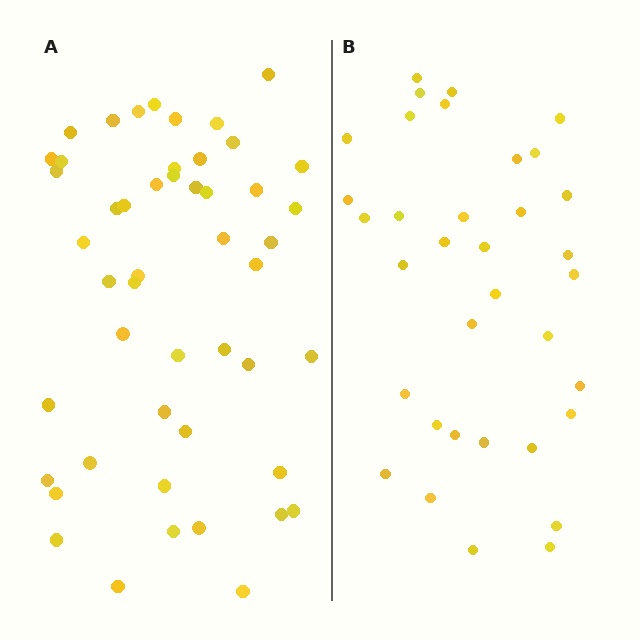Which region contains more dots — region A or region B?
Region A (the left region) has more dots.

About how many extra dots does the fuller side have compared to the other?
Region A has approximately 15 more dots than region B.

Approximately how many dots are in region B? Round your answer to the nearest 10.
About 40 dots. (The exact count is 35, which rounds to 40.)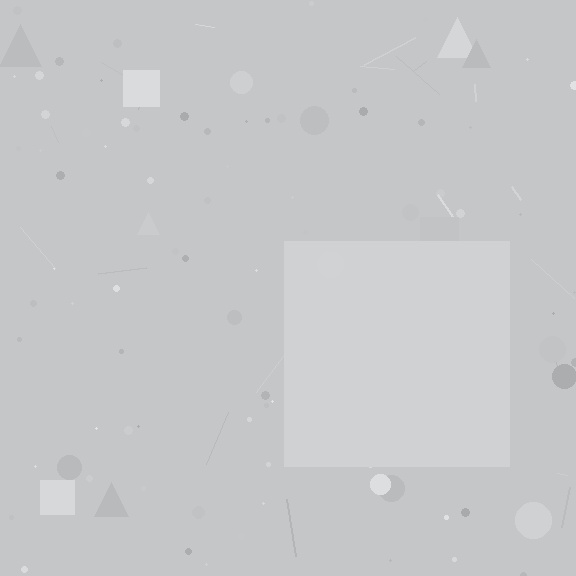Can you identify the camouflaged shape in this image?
The camouflaged shape is a square.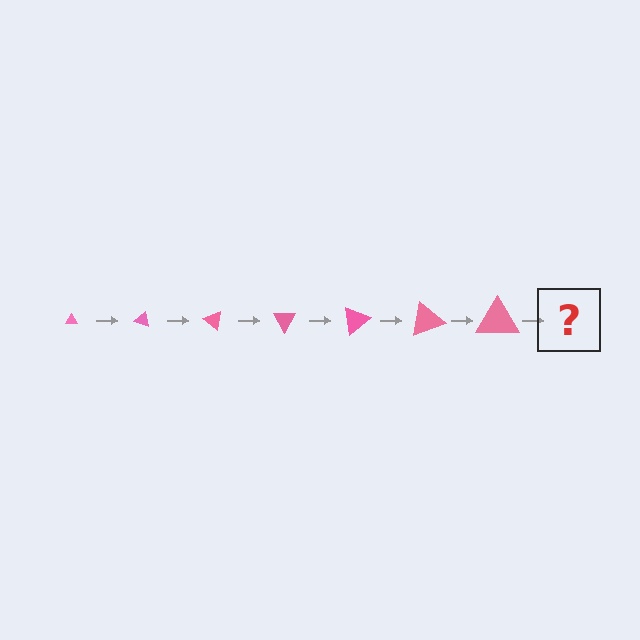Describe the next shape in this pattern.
It should be a triangle, larger than the previous one and rotated 140 degrees from the start.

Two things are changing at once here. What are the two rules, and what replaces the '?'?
The two rules are that the triangle grows larger each step and it rotates 20 degrees each step. The '?' should be a triangle, larger than the previous one and rotated 140 degrees from the start.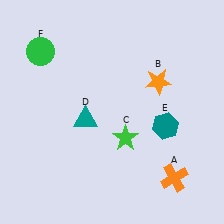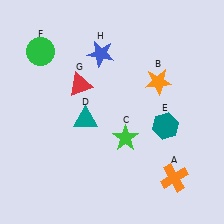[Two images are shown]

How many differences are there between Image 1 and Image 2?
There are 2 differences between the two images.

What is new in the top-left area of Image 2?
A blue star (H) was added in the top-left area of Image 2.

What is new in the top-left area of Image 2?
A red triangle (G) was added in the top-left area of Image 2.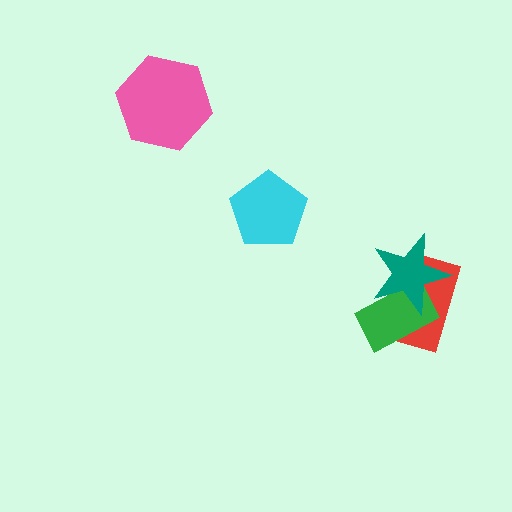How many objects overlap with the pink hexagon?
0 objects overlap with the pink hexagon.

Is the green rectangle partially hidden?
Yes, it is partially covered by another shape.